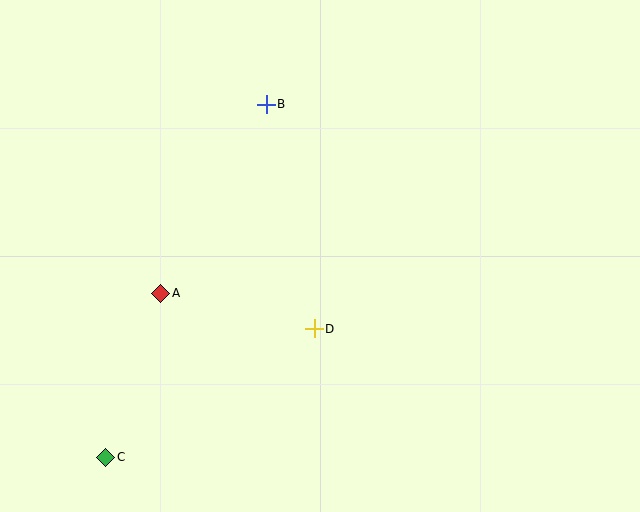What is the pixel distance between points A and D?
The distance between A and D is 158 pixels.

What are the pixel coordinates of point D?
Point D is at (314, 329).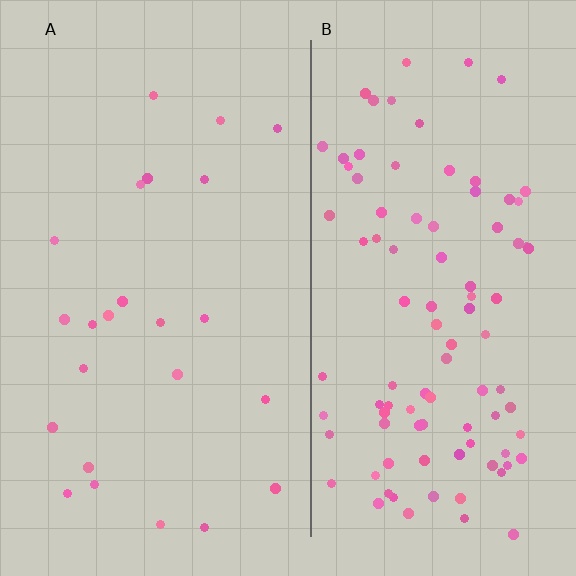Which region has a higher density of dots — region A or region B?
B (the right).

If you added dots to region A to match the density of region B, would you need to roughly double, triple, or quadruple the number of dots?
Approximately quadruple.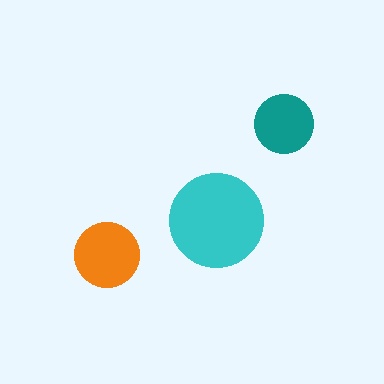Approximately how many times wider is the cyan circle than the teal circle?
About 1.5 times wider.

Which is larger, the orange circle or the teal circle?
The orange one.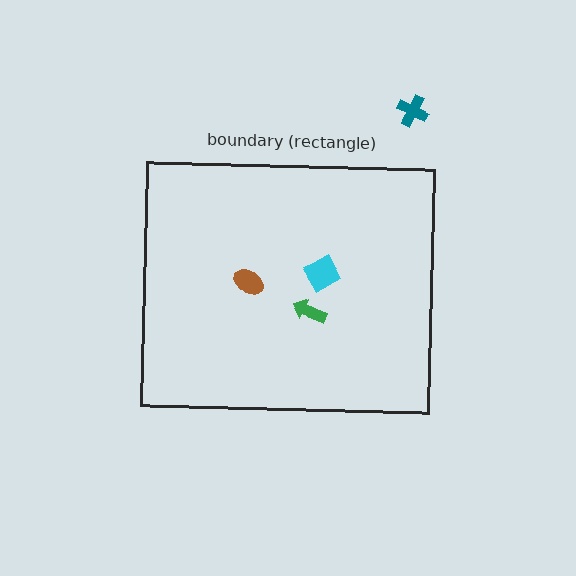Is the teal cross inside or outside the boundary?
Outside.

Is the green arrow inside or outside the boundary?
Inside.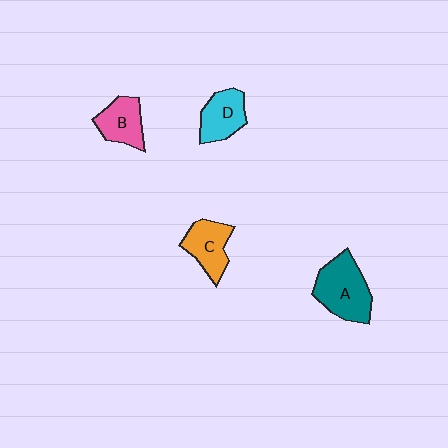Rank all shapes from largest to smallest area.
From largest to smallest: A (teal), C (orange), D (cyan), B (pink).